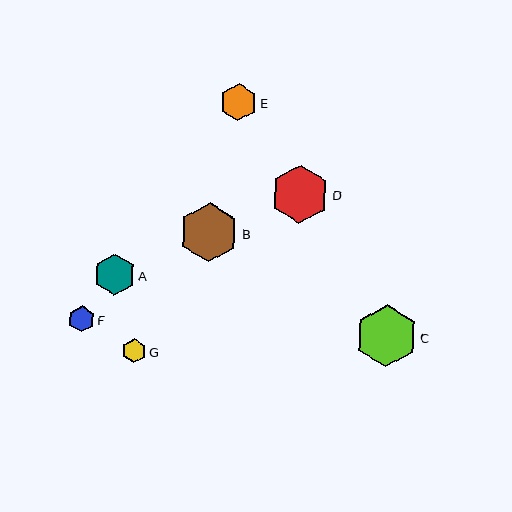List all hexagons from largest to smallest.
From largest to smallest: C, B, D, A, E, F, G.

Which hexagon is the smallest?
Hexagon G is the smallest with a size of approximately 24 pixels.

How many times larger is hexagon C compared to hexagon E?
Hexagon C is approximately 1.7 times the size of hexagon E.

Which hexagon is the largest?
Hexagon C is the largest with a size of approximately 62 pixels.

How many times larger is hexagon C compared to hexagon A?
Hexagon C is approximately 1.5 times the size of hexagon A.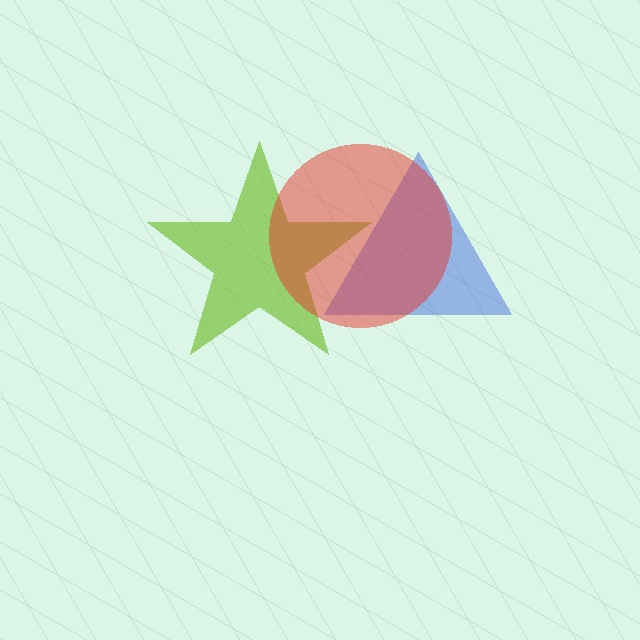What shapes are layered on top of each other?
The layered shapes are: a blue triangle, a lime star, a red circle.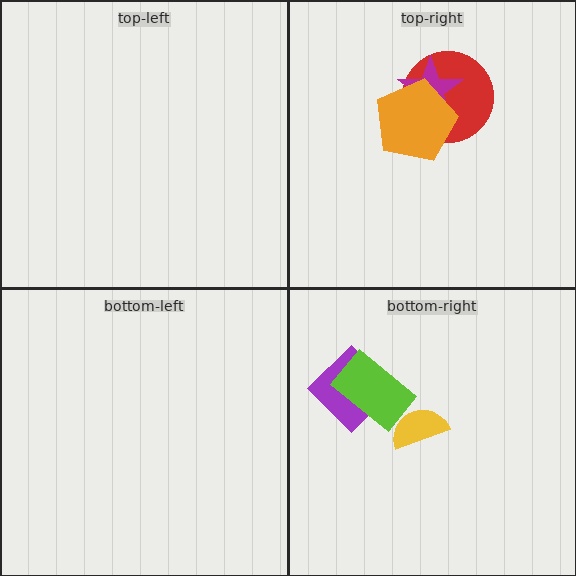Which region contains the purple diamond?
The bottom-right region.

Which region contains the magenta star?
The top-right region.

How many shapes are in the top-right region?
3.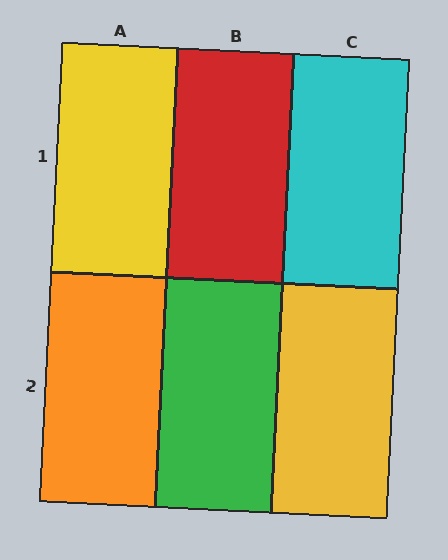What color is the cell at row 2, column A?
Orange.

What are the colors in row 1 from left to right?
Yellow, red, cyan.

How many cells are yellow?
2 cells are yellow.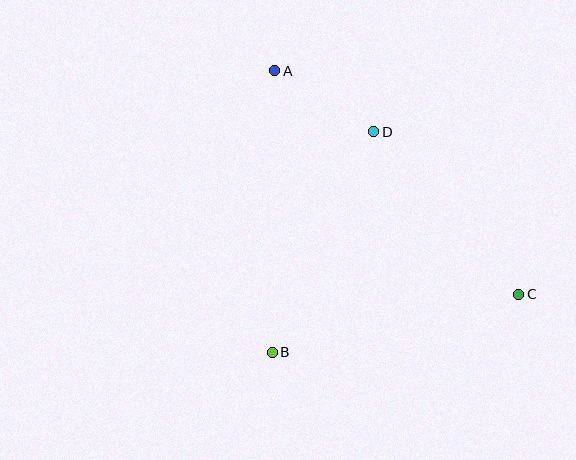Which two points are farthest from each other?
Points A and C are farthest from each other.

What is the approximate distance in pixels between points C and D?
The distance between C and D is approximately 218 pixels.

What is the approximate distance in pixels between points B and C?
The distance between B and C is approximately 253 pixels.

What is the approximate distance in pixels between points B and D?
The distance between B and D is approximately 242 pixels.